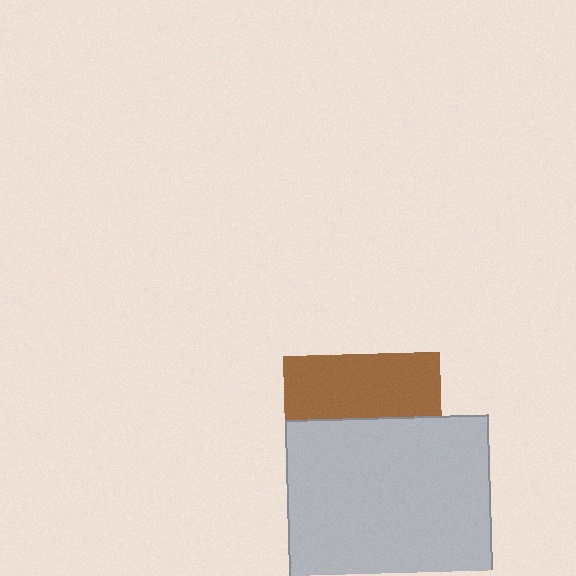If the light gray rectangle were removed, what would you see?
You would see the complete brown square.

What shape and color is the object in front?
The object in front is a light gray rectangle.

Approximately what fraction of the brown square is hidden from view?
Roughly 59% of the brown square is hidden behind the light gray rectangle.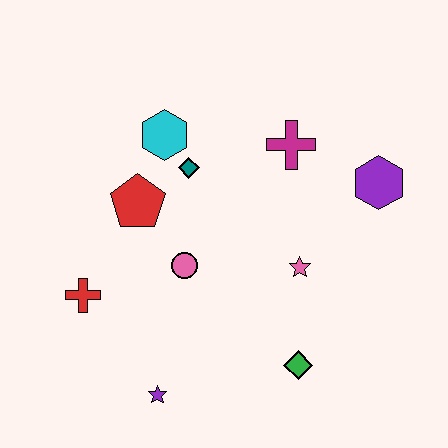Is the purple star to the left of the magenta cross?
Yes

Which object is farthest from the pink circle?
The purple hexagon is farthest from the pink circle.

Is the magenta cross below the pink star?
No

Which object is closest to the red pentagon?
The teal diamond is closest to the red pentagon.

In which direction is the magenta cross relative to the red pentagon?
The magenta cross is to the right of the red pentagon.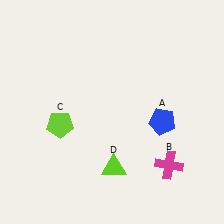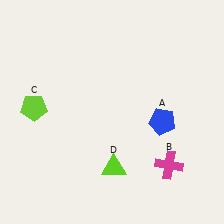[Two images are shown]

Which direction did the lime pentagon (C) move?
The lime pentagon (C) moved left.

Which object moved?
The lime pentagon (C) moved left.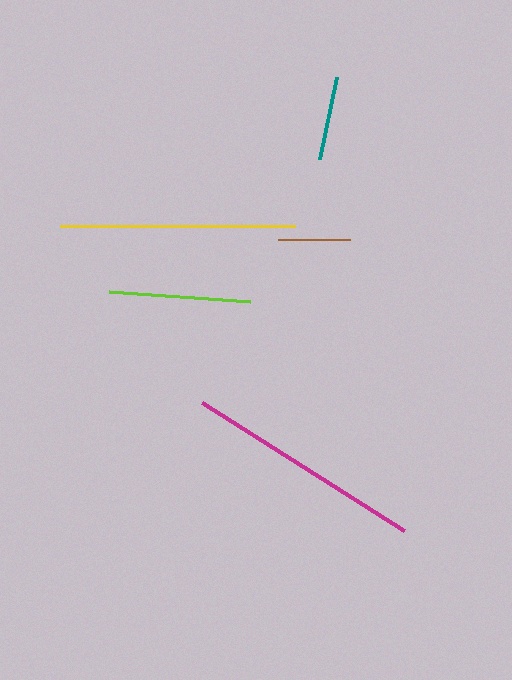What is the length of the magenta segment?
The magenta segment is approximately 239 pixels long.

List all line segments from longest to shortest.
From longest to shortest: magenta, yellow, lime, teal, brown.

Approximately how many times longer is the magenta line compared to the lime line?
The magenta line is approximately 1.7 times the length of the lime line.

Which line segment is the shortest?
The brown line is the shortest at approximately 71 pixels.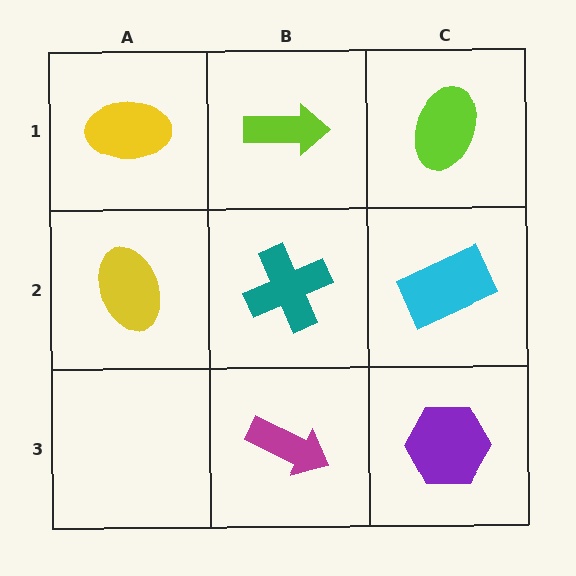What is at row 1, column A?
A yellow ellipse.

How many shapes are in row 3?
2 shapes.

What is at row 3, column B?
A magenta arrow.